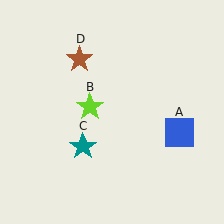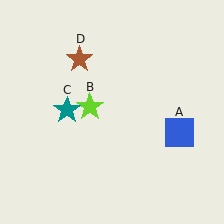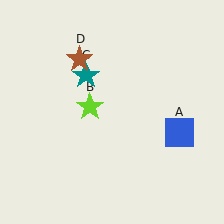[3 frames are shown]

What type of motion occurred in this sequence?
The teal star (object C) rotated clockwise around the center of the scene.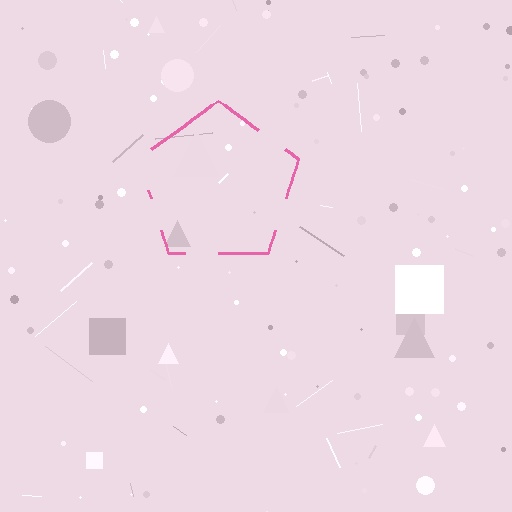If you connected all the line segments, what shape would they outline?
They would outline a pentagon.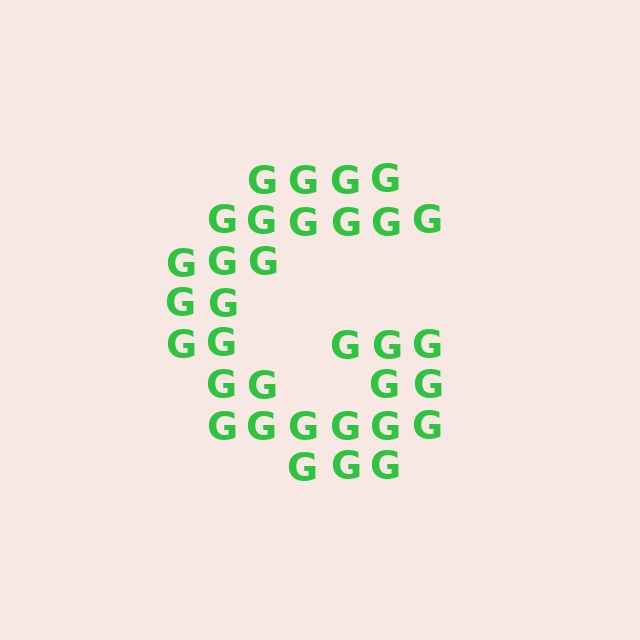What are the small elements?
The small elements are letter G's.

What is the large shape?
The large shape is the letter G.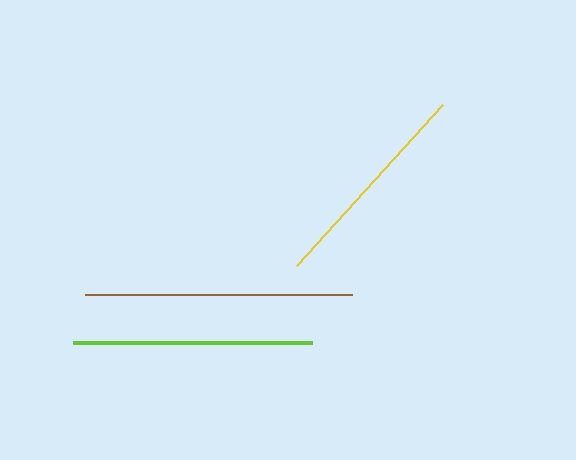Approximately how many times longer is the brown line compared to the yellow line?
The brown line is approximately 1.2 times the length of the yellow line.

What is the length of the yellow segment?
The yellow segment is approximately 216 pixels long.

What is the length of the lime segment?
The lime segment is approximately 239 pixels long.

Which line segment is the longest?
The brown line is the longest at approximately 267 pixels.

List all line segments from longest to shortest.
From longest to shortest: brown, lime, yellow.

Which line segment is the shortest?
The yellow line is the shortest at approximately 216 pixels.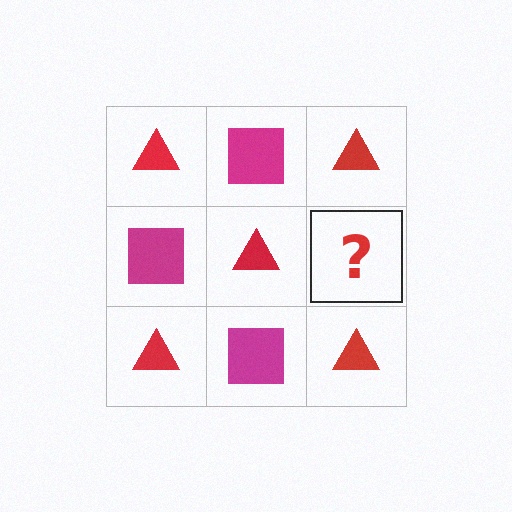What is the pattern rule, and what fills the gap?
The rule is that it alternates red triangle and magenta square in a checkerboard pattern. The gap should be filled with a magenta square.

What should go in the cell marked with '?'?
The missing cell should contain a magenta square.